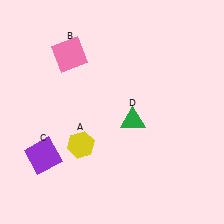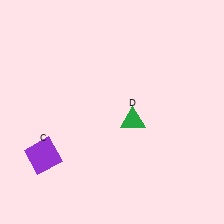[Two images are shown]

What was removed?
The pink square (B), the yellow hexagon (A) were removed in Image 2.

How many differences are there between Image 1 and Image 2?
There are 2 differences between the two images.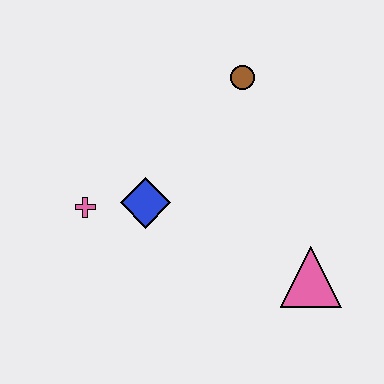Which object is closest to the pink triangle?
The blue diamond is closest to the pink triangle.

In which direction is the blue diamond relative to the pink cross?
The blue diamond is to the right of the pink cross.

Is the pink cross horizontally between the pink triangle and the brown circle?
No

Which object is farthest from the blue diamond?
The pink triangle is farthest from the blue diamond.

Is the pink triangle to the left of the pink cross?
No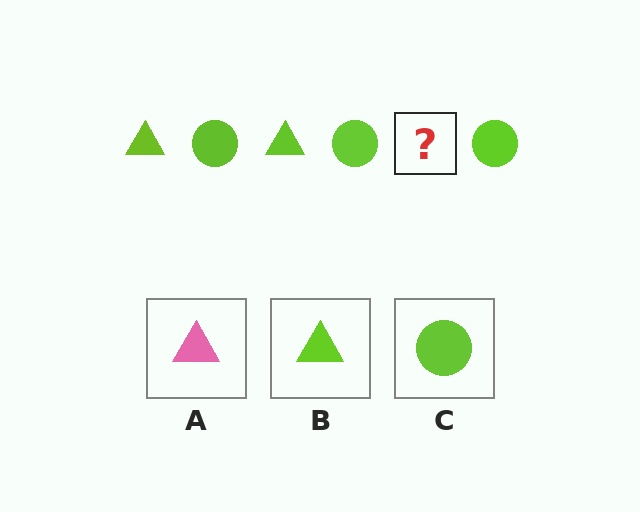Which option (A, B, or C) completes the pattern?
B.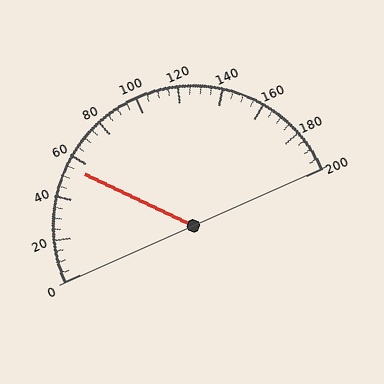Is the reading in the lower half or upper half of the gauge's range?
The reading is in the lower half of the range (0 to 200).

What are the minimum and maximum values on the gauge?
The gauge ranges from 0 to 200.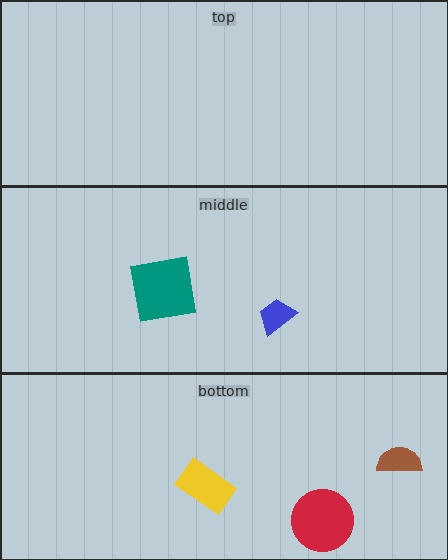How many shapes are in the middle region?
2.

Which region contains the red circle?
The bottom region.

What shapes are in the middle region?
The teal square, the blue trapezoid.